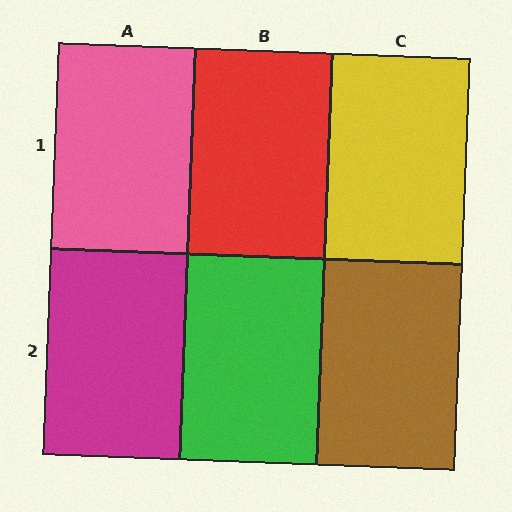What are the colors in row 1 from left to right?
Pink, red, yellow.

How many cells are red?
1 cell is red.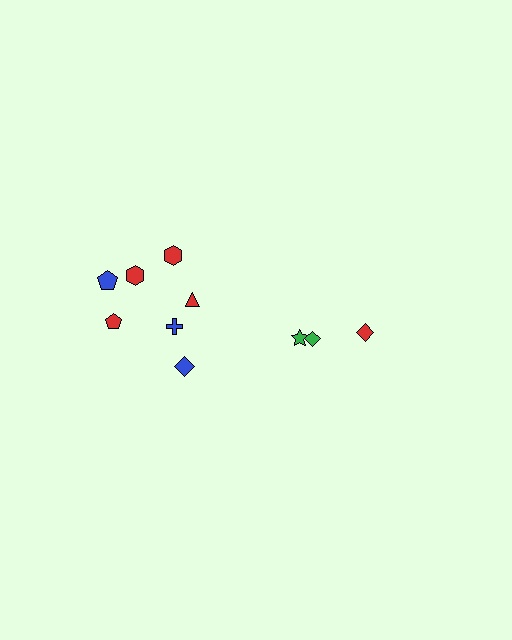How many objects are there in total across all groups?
There are 10 objects.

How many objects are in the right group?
There are 3 objects.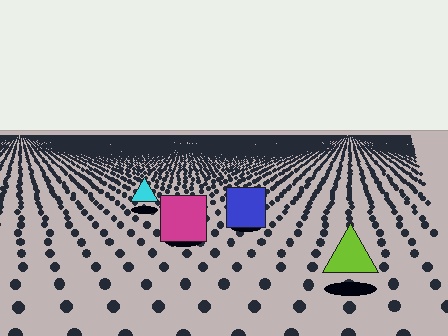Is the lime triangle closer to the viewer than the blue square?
Yes. The lime triangle is closer — you can tell from the texture gradient: the ground texture is coarser near it.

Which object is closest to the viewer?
The lime triangle is closest. The texture marks near it are larger and more spread out.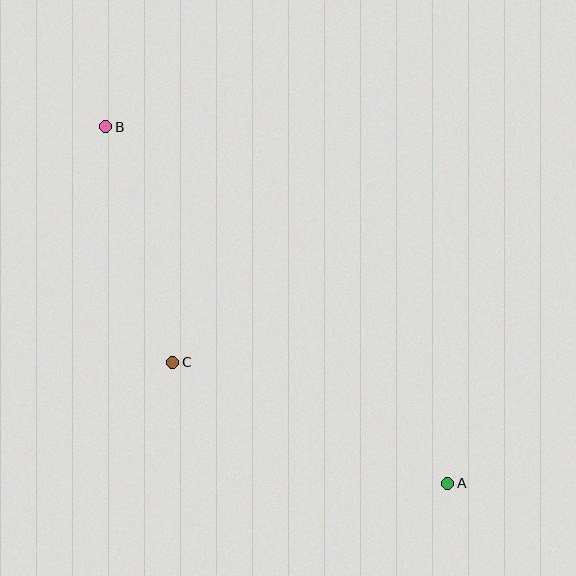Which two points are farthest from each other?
Points A and B are farthest from each other.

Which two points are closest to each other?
Points B and C are closest to each other.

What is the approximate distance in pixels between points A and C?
The distance between A and C is approximately 300 pixels.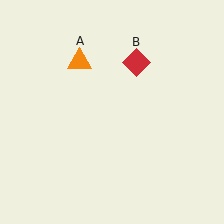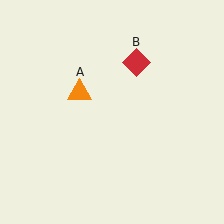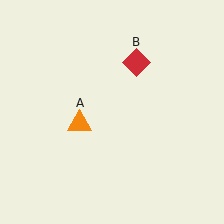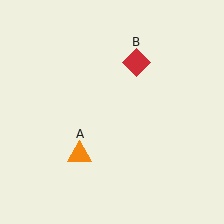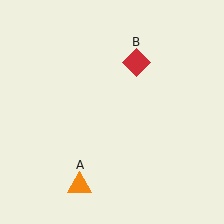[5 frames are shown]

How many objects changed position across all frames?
1 object changed position: orange triangle (object A).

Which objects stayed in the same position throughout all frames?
Red diamond (object B) remained stationary.